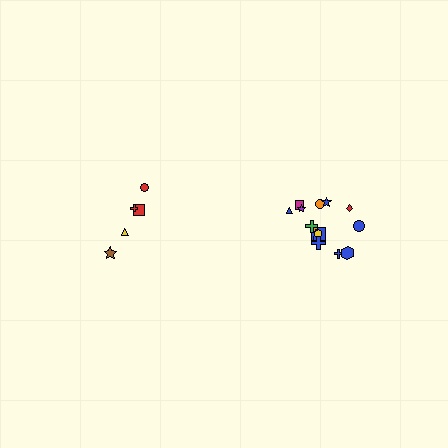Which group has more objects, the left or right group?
The right group.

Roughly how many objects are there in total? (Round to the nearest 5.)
Roughly 20 objects in total.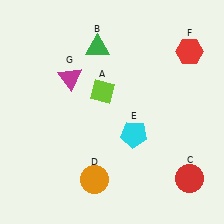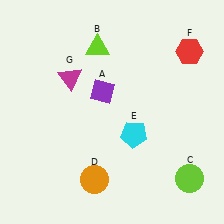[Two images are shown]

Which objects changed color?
A changed from lime to purple. B changed from green to lime. C changed from red to lime.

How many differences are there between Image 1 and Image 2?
There are 3 differences between the two images.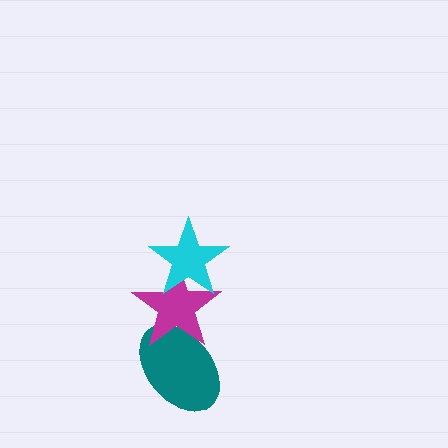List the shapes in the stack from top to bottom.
From top to bottom: the cyan star, the magenta star, the teal ellipse.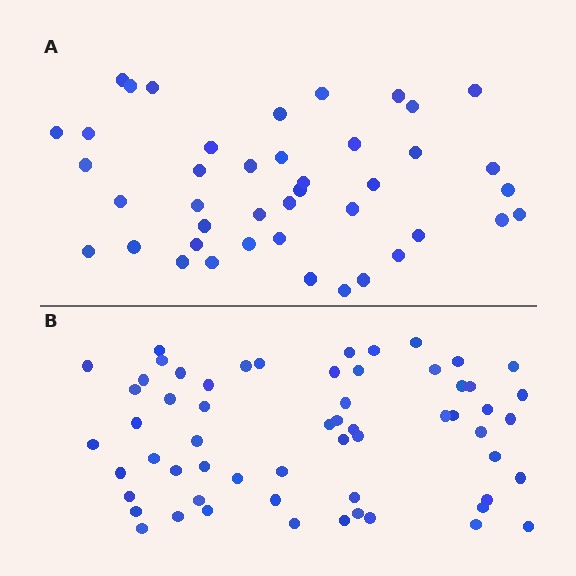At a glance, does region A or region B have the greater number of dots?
Region B (the bottom region) has more dots.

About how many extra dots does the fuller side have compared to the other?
Region B has approximately 20 more dots than region A.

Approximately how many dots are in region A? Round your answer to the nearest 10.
About 40 dots. (The exact count is 42, which rounds to 40.)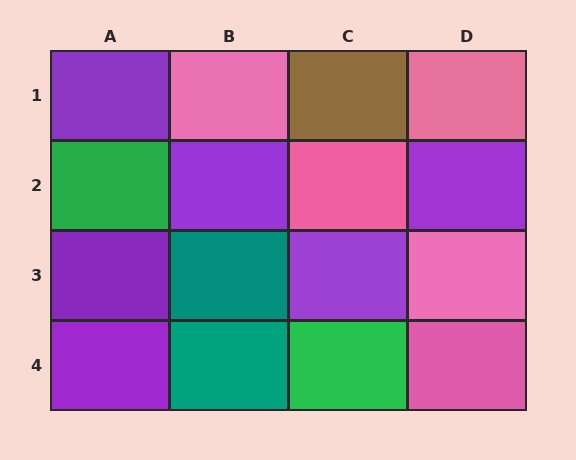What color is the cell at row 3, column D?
Pink.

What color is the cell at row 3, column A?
Purple.